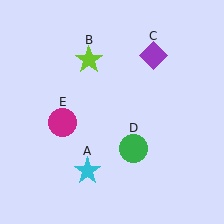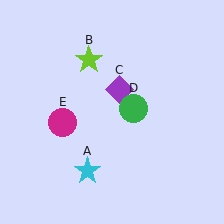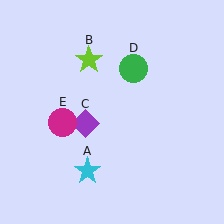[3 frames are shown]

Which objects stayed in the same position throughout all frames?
Cyan star (object A) and lime star (object B) and magenta circle (object E) remained stationary.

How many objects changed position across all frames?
2 objects changed position: purple diamond (object C), green circle (object D).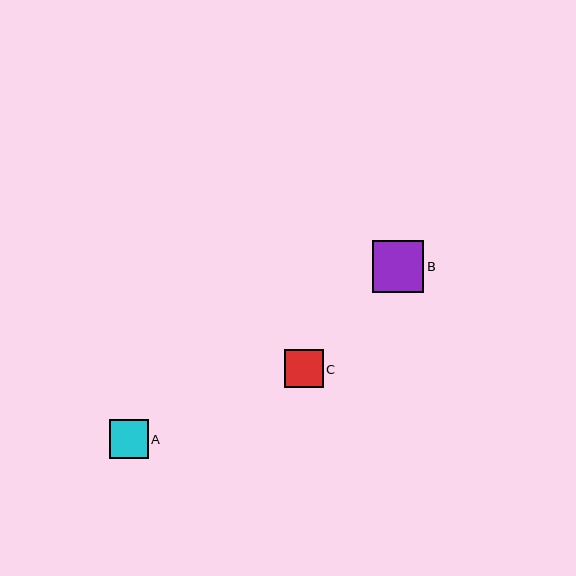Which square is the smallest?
Square C is the smallest with a size of approximately 38 pixels.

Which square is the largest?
Square B is the largest with a size of approximately 52 pixels.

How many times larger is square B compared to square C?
Square B is approximately 1.3 times the size of square C.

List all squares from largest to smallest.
From largest to smallest: B, A, C.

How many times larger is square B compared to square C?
Square B is approximately 1.3 times the size of square C.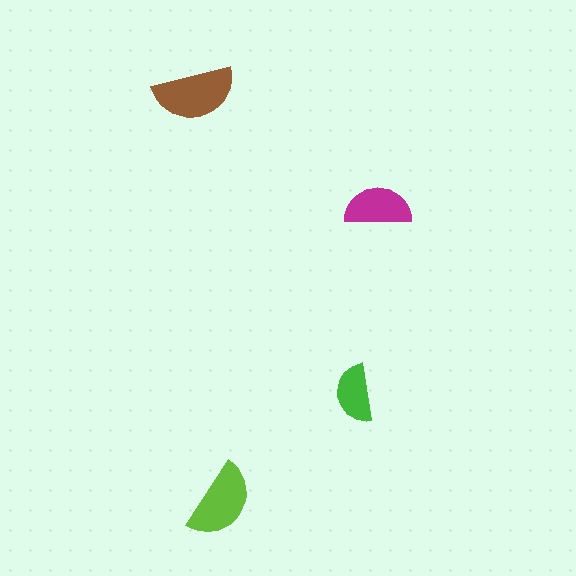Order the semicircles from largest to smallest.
the brown one, the lime one, the magenta one, the green one.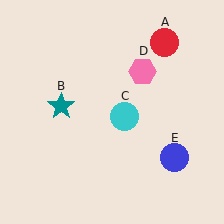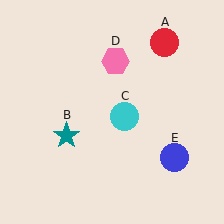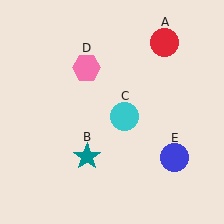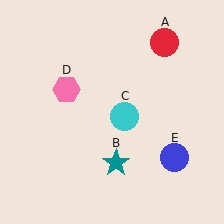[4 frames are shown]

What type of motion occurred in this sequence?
The teal star (object B), pink hexagon (object D) rotated counterclockwise around the center of the scene.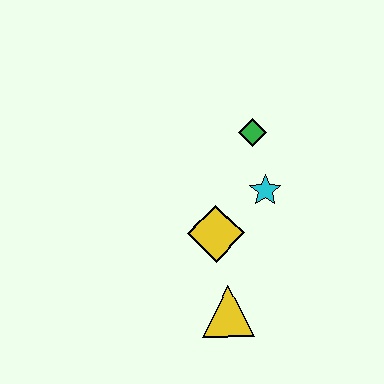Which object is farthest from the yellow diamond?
The green diamond is farthest from the yellow diamond.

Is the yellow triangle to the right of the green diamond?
No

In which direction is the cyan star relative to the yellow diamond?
The cyan star is to the right of the yellow diamond.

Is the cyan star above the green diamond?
No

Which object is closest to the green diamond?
The cyan star is closest to the green diamond.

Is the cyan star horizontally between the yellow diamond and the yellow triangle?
No